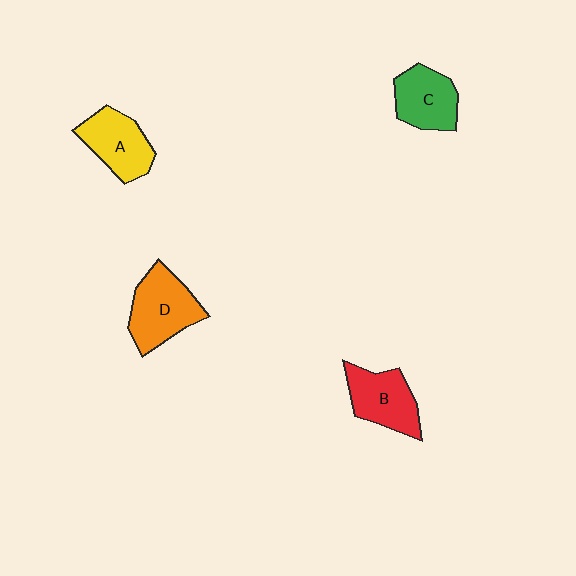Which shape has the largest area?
Shape D (orange).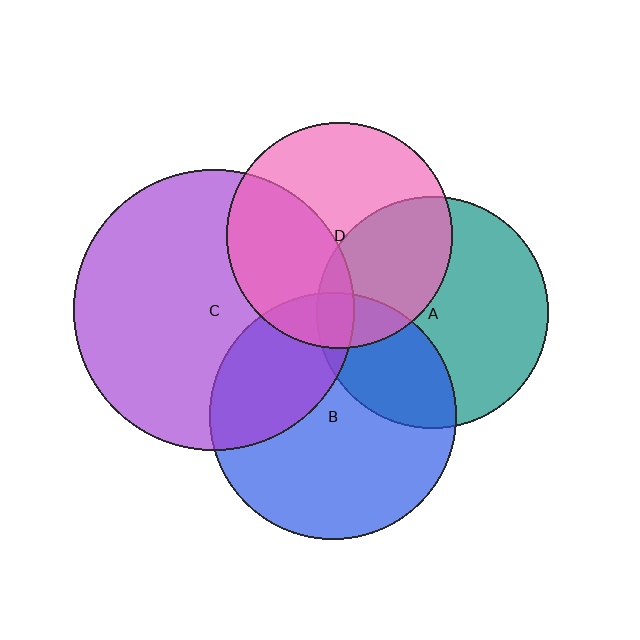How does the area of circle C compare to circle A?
Approximately 1.5 times.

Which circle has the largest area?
Circle C (purple).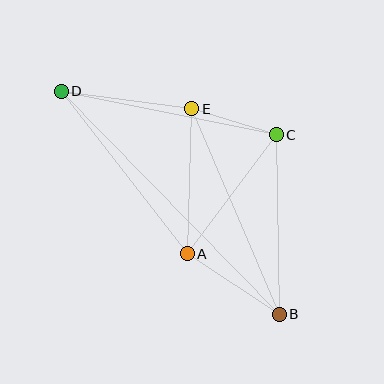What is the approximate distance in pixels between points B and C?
The distance between B and C is approximately 180 pixels.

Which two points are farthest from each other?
Points B and D are farthest from each other.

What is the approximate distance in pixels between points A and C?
The distance between A and C is approximately 149 pixels.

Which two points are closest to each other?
Points C and E are closest to each other.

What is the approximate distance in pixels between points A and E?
The distance between A and E is approximately 145 pixels.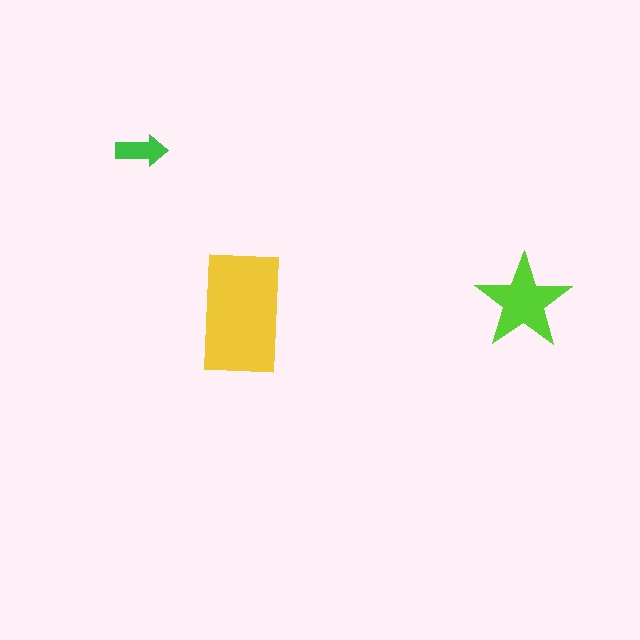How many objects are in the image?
There are 3 objects in the image.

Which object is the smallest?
The green arrow.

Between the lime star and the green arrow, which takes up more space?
The lime star.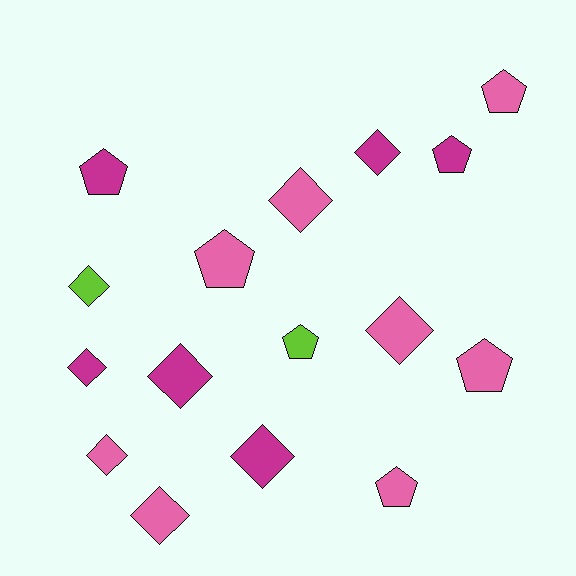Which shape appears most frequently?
Diamond, with 9 objects.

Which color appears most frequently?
Pink, with 8 objects.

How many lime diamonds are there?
There is 1 lime diamond.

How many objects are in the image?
There are 16 objects.